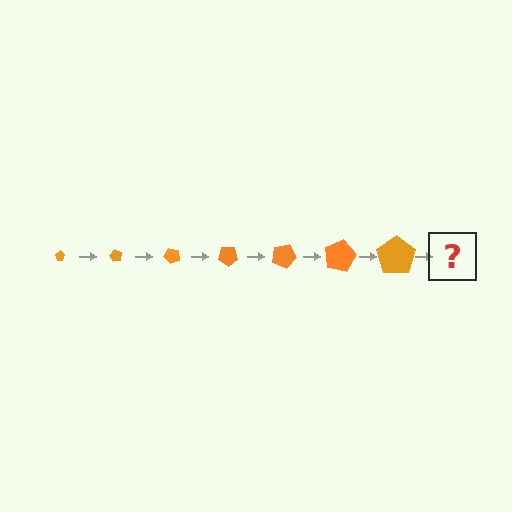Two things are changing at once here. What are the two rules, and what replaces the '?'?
The two rules are that the pentagon grows larger each step and it rotates 60 degrees each step. The '?' should be a pentagon, larger than the previous one and rotated 420 degrees from the start.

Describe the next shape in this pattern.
It should be a pentagon, larger than the previous one and rotated 420 degrees from the start.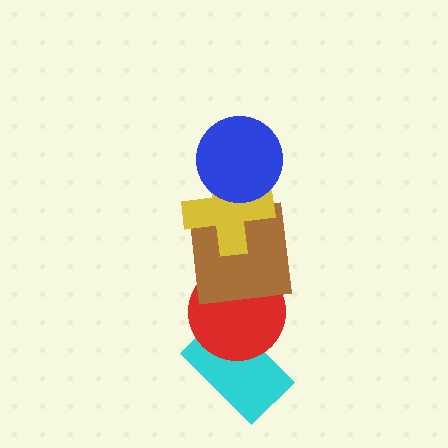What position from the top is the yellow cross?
The yellow cross is 2nd from the top.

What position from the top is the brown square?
The brown square is 3rd from the top.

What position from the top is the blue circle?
The blue circle is 1st from the top.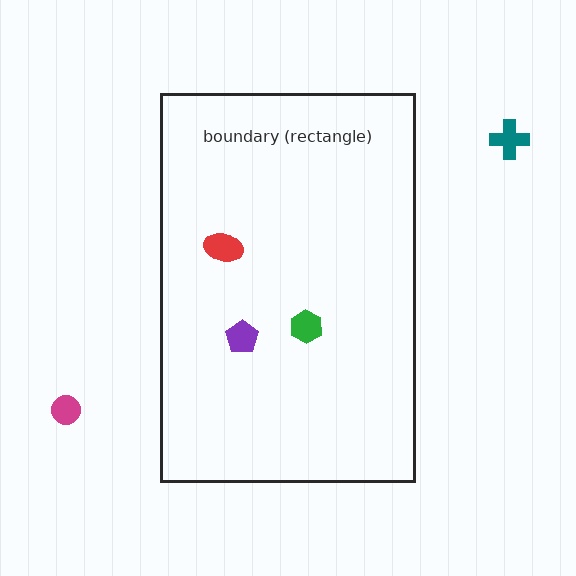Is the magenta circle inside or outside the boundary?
Outside.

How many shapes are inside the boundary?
3 inside, 2 outside.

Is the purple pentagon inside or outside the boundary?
Inside.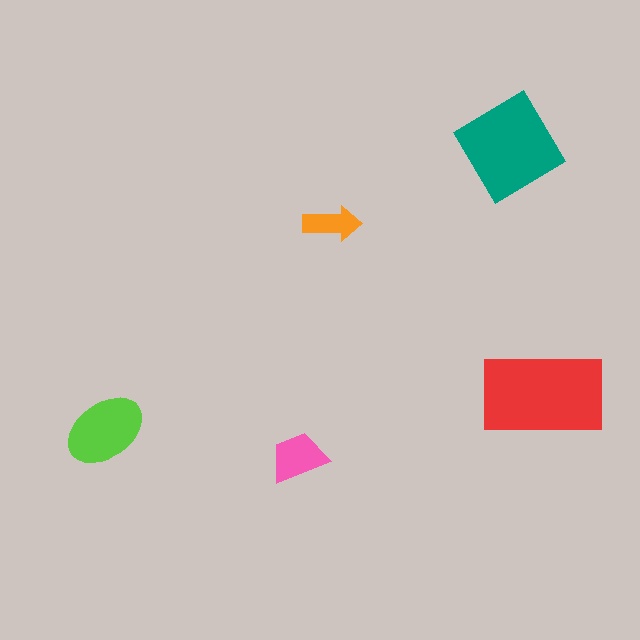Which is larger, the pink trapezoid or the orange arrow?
The pink trapezoid.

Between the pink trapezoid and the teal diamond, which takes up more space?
The teal diamond.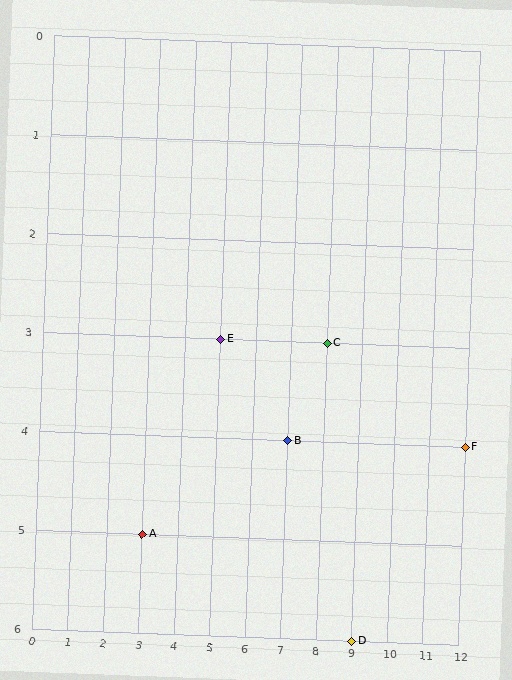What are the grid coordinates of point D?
Point D is at grid coordinates (9, 6).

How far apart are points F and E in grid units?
Points F and E are 7 columns and 1 row apart (about 7.1 grid units diagonally).